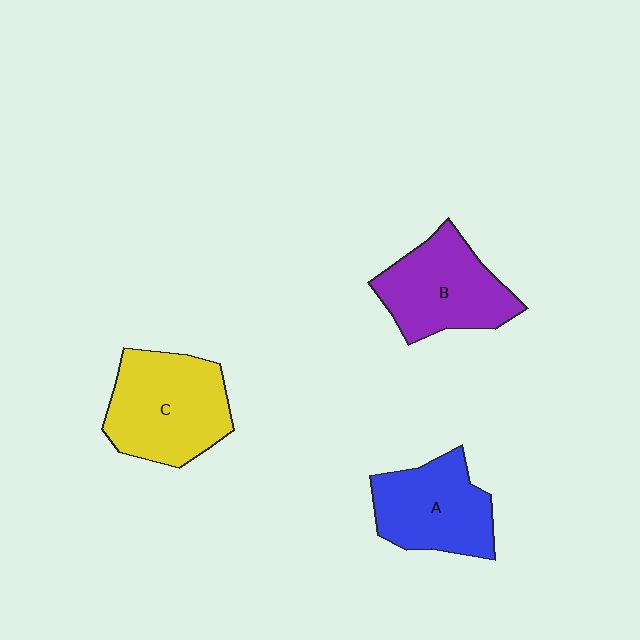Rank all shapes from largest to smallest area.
From largest to smallest: C (yellow), B (purple), A (blue).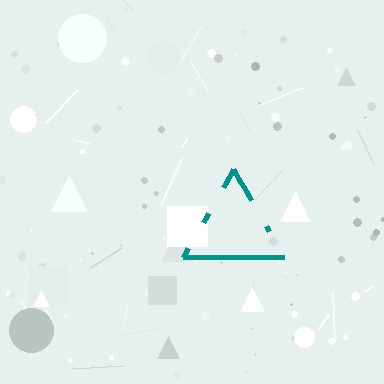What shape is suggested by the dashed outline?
The dashed outline suggests a triangle.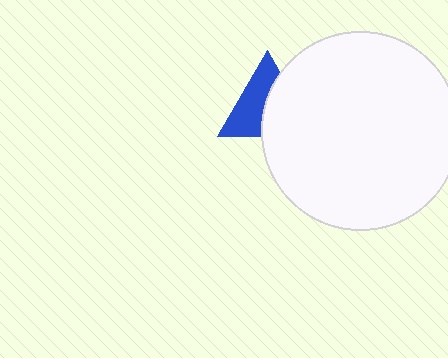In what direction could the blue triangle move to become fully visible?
The blue triangle could move left. That would shift it out from behind the white circle entirely.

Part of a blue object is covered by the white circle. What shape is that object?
It is a triangle.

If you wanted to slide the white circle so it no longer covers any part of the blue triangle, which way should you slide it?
Slide it right — that is the most direct way to separate the two shapes.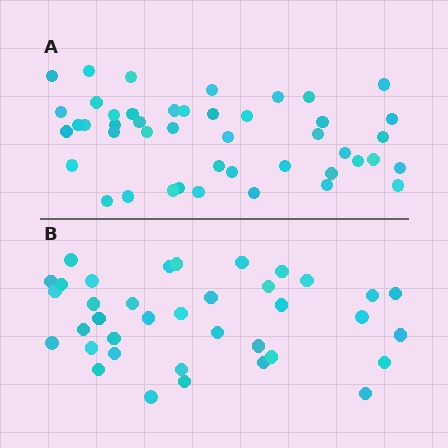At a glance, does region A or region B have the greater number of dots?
Region A (the top region) has more dots.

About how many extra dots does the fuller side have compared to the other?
Region A has roughly 8 or so more dots than region B.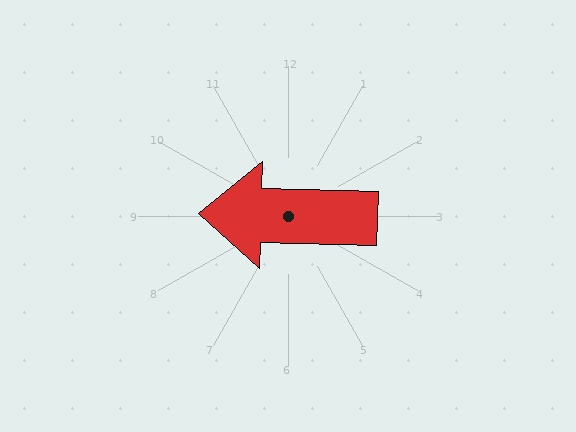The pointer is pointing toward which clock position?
Roughly 9 o'clock.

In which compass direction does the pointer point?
West.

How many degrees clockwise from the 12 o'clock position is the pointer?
Approximately 271 degrees.